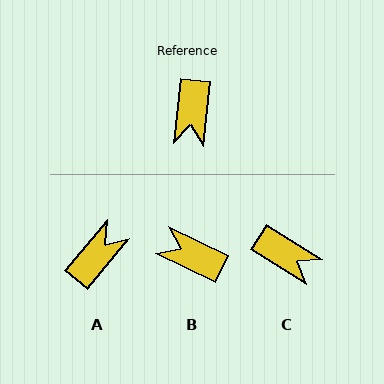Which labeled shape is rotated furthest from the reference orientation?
A, about 146 degrees away.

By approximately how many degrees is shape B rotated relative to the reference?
Approximately 109 degrees clockwise.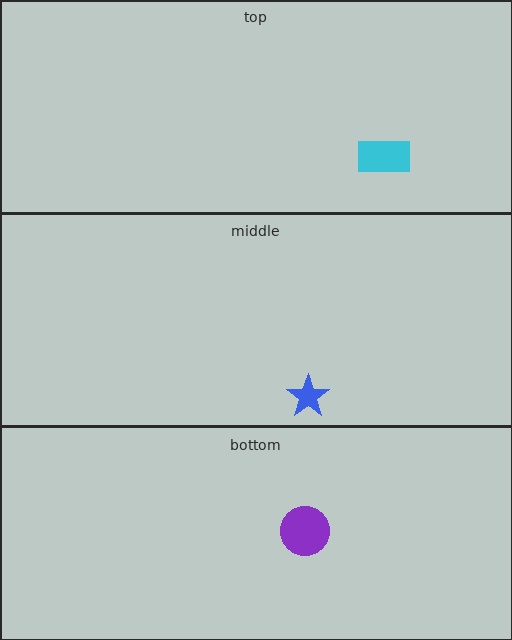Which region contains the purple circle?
The bottom region.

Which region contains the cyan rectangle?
The top region.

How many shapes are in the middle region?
1.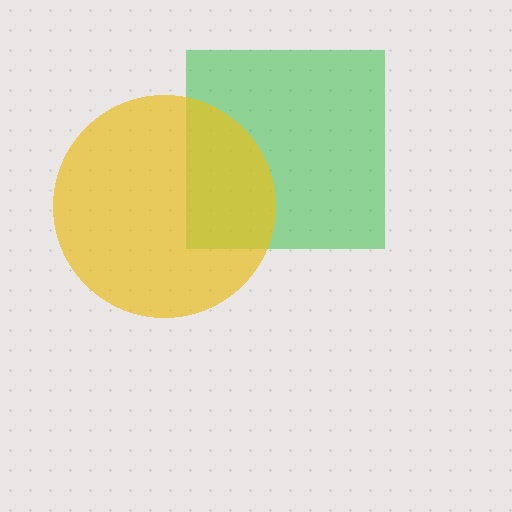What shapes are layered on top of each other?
The layered shapes are: a green square, a yellow circle.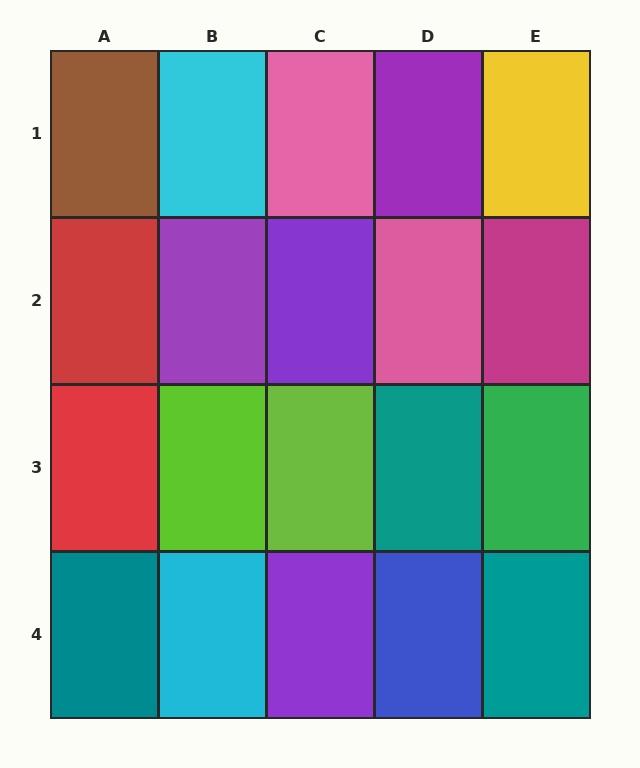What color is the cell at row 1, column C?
Pink.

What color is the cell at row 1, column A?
Brown.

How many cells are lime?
2 cells are lime.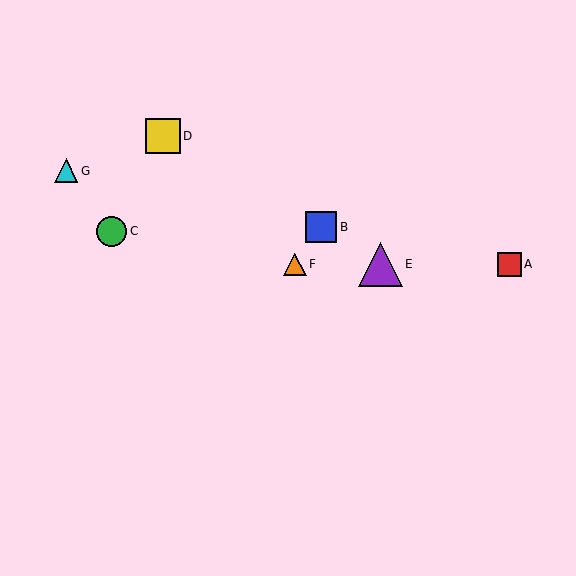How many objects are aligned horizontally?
3 objects (A, E, F) are aligned horizontally.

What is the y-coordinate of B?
Object B is at y≈227.